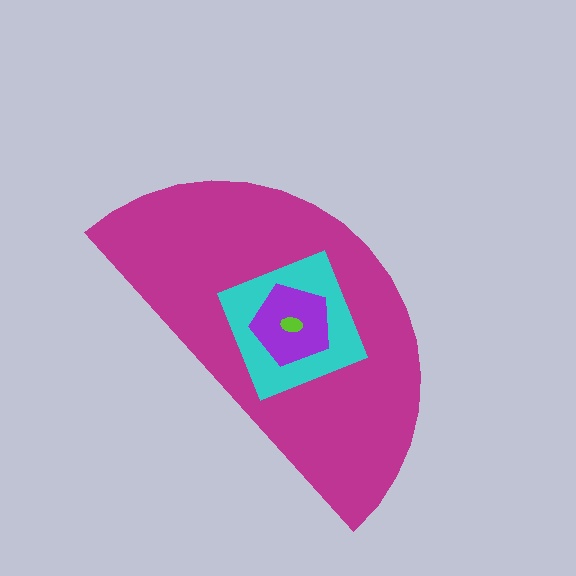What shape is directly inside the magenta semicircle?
The cyan square.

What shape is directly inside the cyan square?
The purple pentagon.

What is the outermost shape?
The magenta semicircle.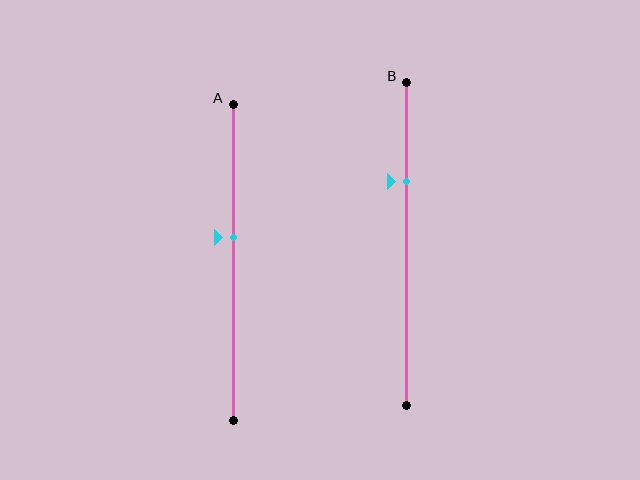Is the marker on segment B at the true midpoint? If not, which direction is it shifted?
No, the marker on segment B is shifted upward by about 19% of the segment length.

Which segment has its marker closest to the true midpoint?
Segment A has its marker closest to the true midpoint.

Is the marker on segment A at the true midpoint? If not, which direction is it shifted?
No, the marker on segment A is shifted upward by about 8% of the segment length.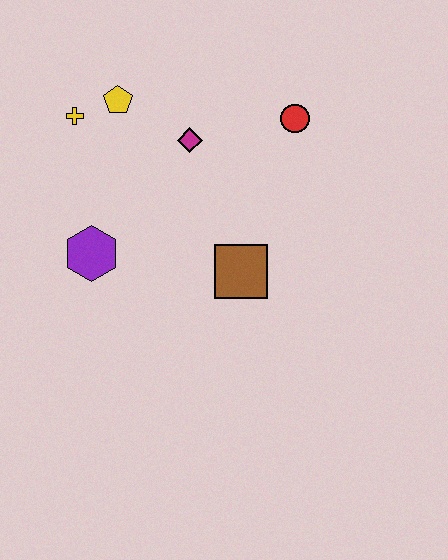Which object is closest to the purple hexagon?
The yellow cross is closest to the purple hexagon.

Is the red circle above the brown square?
Yes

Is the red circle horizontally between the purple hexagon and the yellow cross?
No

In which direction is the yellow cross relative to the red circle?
The yellow cross is to the left of the red circle.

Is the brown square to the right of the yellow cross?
Yes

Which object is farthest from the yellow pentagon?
The brown square is farthest from the yellow pentagon.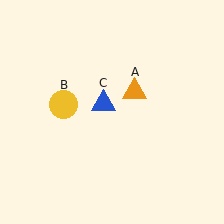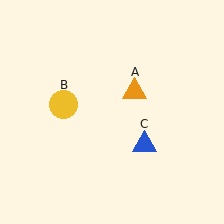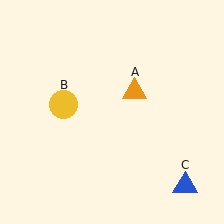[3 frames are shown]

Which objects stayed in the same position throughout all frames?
Orange triangle (object A) and yellow circle (object B) remained stationary.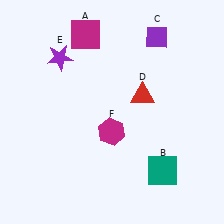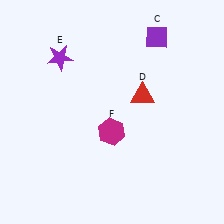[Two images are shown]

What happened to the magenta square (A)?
The magenta square (A) was removed in Image 2. It was in the top-left area of Image 1.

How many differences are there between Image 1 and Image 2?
There are 2 differences between the two images.